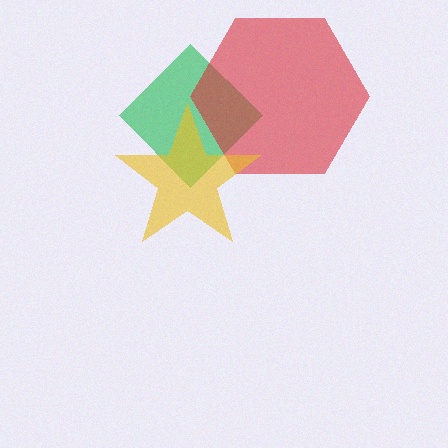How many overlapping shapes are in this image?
There are 3 overlapping shapes in the image.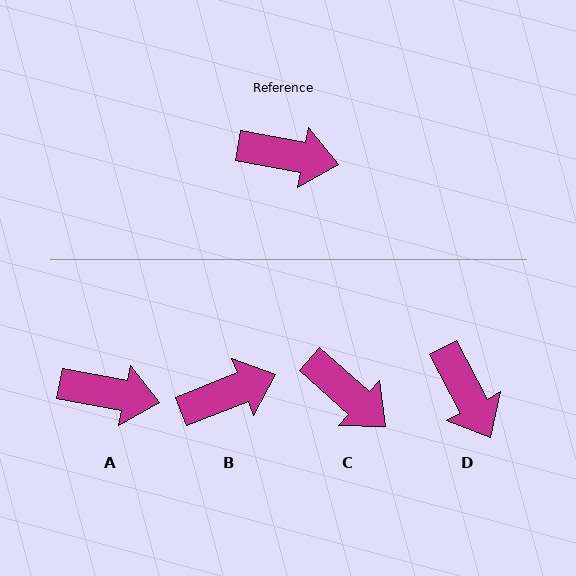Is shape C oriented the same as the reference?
No, it is off by about 31 degrees.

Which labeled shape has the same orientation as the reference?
A.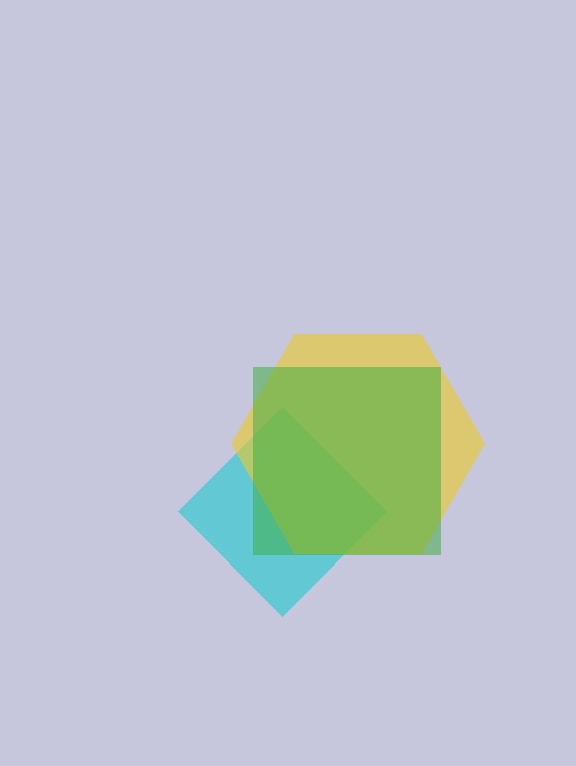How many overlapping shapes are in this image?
There are 3 overlapping shapes in the image.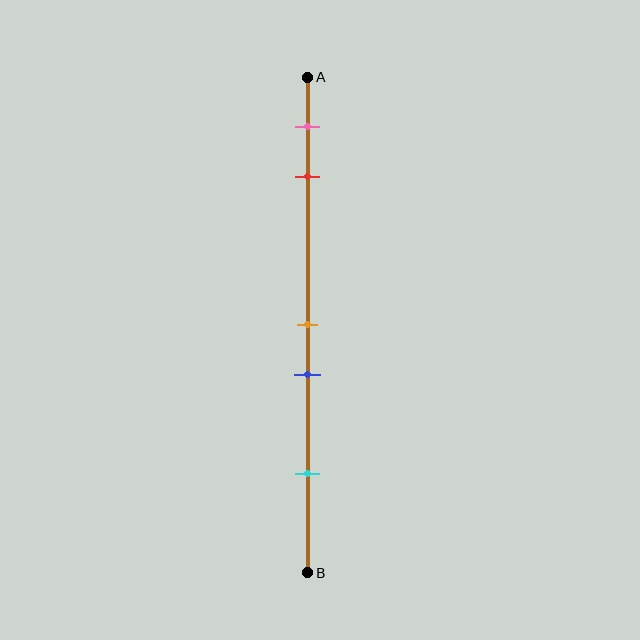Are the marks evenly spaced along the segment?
No, the marks are not evenly spaced.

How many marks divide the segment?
There are 5 marks dividing the segment.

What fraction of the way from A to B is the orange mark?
The orange mark is approximately 50% (0.5) of the way from A to B.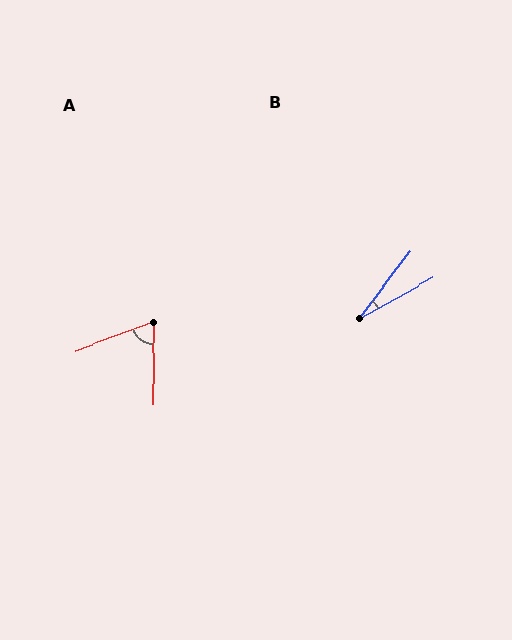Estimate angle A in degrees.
Approximately 69 degrees.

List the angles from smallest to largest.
B (24°), A (69°).